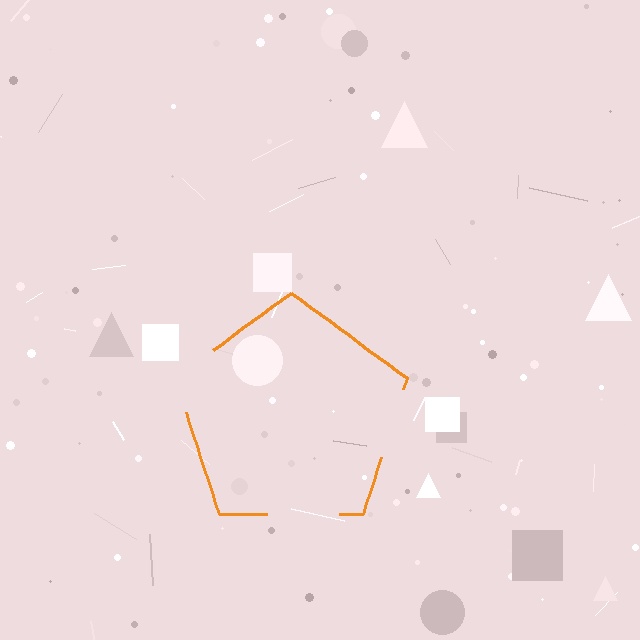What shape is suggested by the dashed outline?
The dashed outline suggests a pentagon.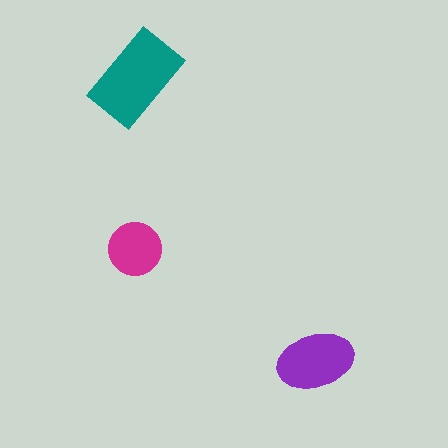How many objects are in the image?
There are 3 objects in the image.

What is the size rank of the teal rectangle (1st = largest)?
1st.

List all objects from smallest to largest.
The magenta circle, the purple ellipse, the teal rectangle.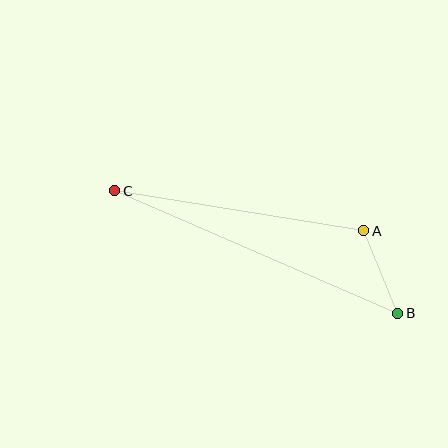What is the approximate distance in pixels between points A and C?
The distance between A and C is approximately 252 pixels.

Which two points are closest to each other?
Points A and B are closest to each other.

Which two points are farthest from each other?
Points B and C are farthest from each other.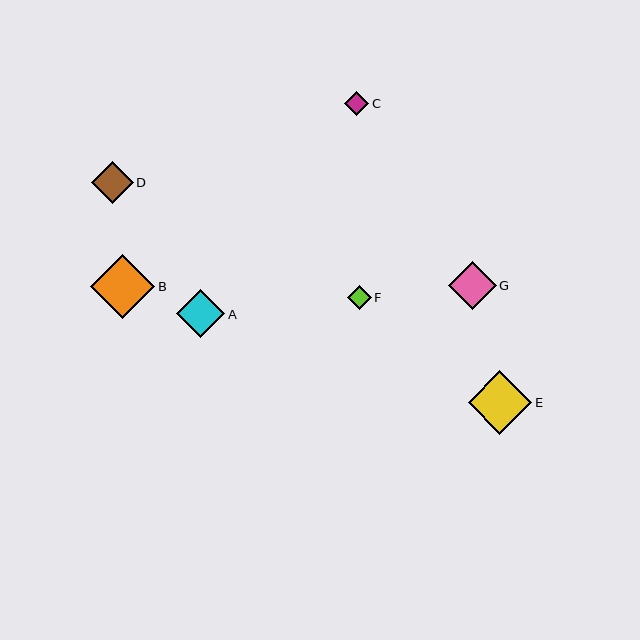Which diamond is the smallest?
Diamond F is the smallest with a size of approximately 24 pixels.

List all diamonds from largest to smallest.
From largest to smallest: B, E, A, G, D, C, F.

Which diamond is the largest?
Diamond B is the largest with a size of approximately 64 pixels.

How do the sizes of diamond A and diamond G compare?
Diamond A and diamond G are approximately the same size.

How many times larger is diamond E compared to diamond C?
Diamond E is approximately 2.6 times the size of diamond C.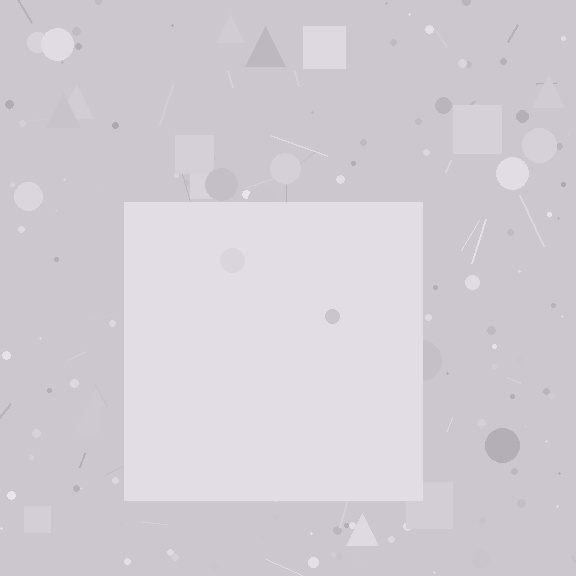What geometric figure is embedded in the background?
A square is embedded in the background.